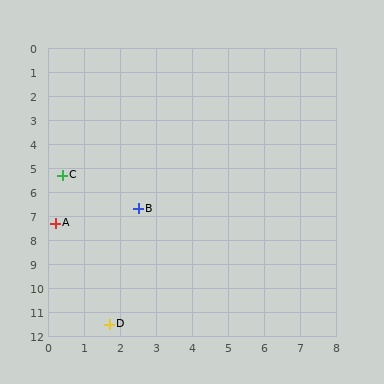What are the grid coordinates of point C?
Point C is at approximately (0.4, 5.3).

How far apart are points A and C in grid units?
Points A and C are about 2.0 grid units apart.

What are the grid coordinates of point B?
Point B is at approximately (2.5, 6.7).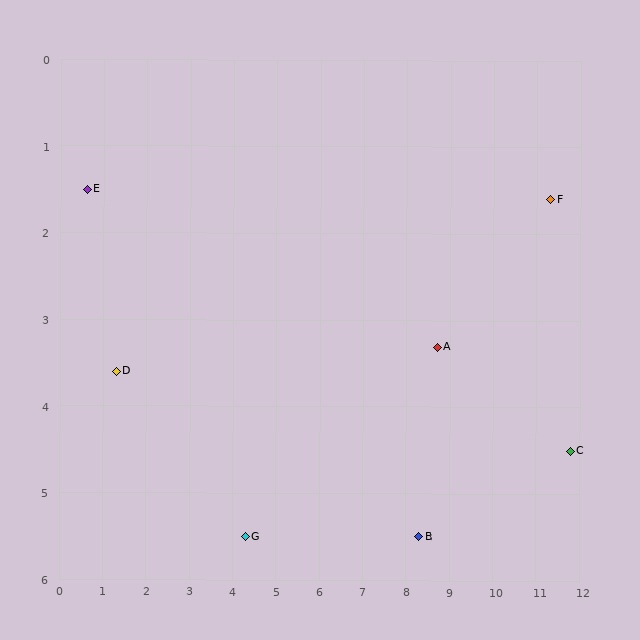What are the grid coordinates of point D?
Point D is at approximately (1.3, 3.6).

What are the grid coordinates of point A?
Point A is at approximately (8.7, 3.3).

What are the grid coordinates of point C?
Point C is at approximately (11.8, 4.5).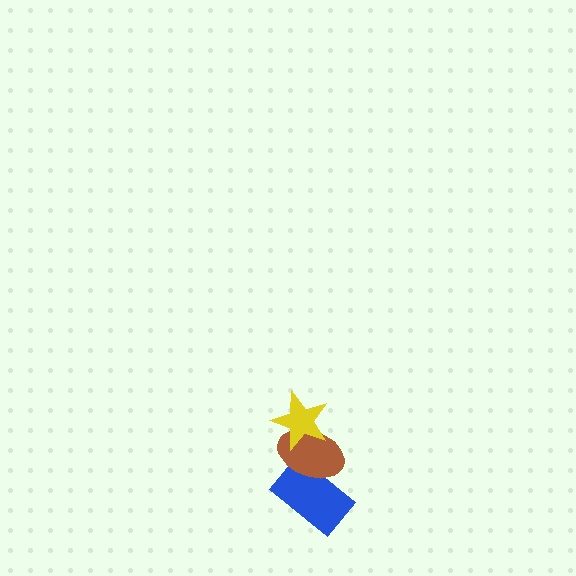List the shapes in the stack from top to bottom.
From top to bottom: the yellow star, the brown ellipse, the blue rectangle.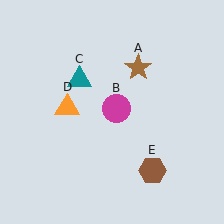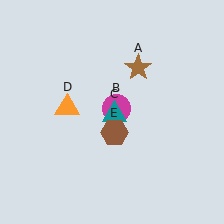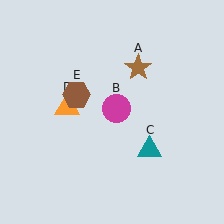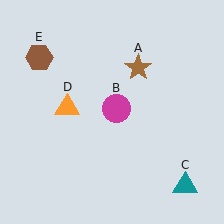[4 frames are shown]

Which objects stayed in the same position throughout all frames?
Brown star (object A) and magenta circle (object B) and orange triangle (object D) remained stationary.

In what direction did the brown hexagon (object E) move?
The brown hexagon (object E) moved up and to the left.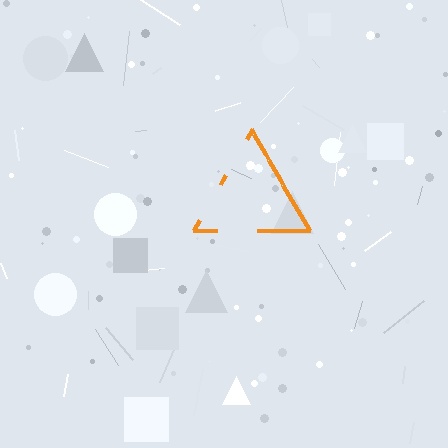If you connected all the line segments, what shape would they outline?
They would outline a triangle.